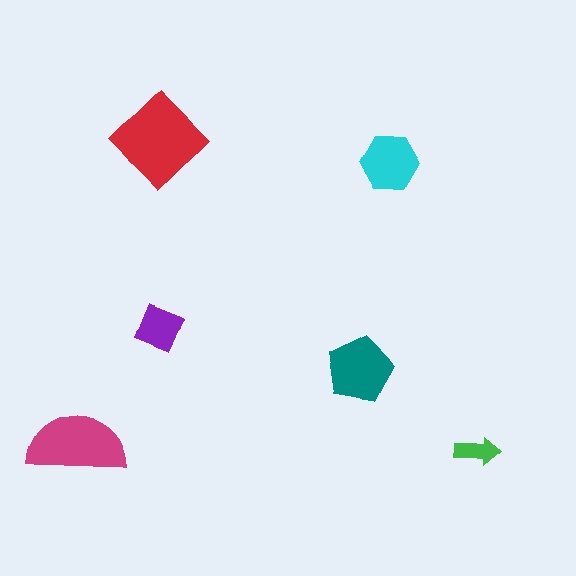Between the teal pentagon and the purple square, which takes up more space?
The teal pentagon.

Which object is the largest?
The red diamond.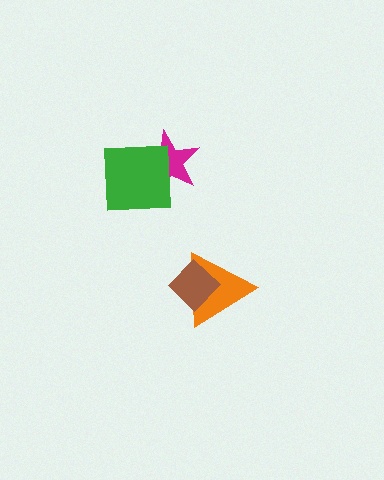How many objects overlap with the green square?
1 object overlaps with the green square.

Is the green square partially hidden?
No, no other shape covers it.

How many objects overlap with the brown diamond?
1 object overlaps with the brown diamond.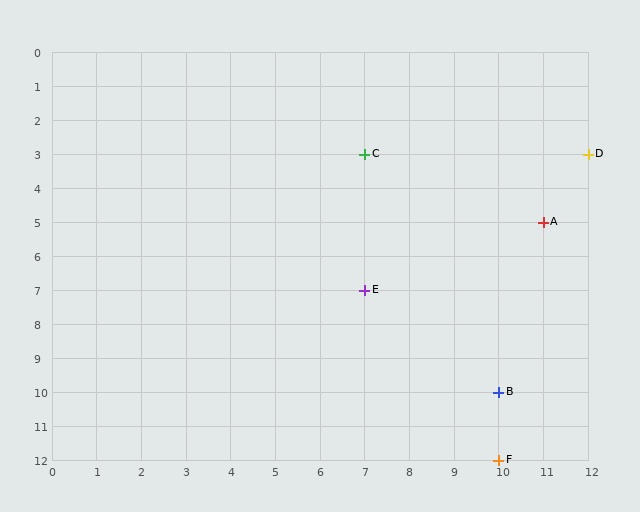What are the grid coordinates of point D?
Point D is at grid coordinates (12, 3).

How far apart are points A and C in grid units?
Points A and C are 4 columns and 2 rows apart (about 4.5 grid units diagonally).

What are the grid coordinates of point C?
Point C is at grid coordinates (7, 3).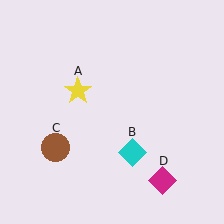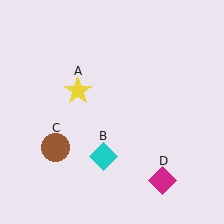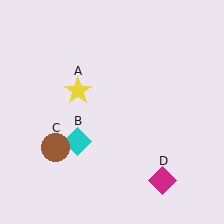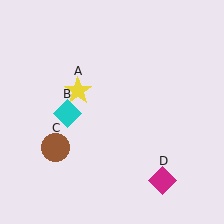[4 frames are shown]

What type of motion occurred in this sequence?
The cyan diamond (object B) rotated clockwise around the center of the scene.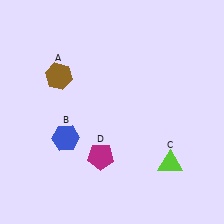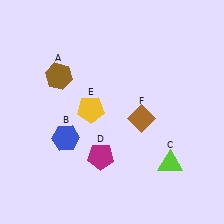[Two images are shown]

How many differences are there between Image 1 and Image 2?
There are 2 differences between the two images.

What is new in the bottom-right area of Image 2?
A brown diamond (F) was added in the bottom-right area of Image 2.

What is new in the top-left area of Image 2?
A yellow pentagon (E) was added in the top-left area of Image 2.